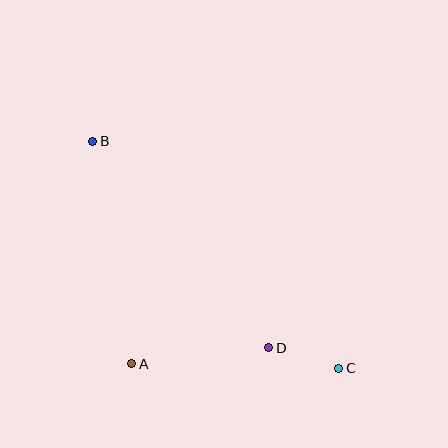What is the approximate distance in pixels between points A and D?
The distance between A and D is approximately 138 pixels.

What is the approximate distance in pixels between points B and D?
The distance between B and D is approximately 271 pixels.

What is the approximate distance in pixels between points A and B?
The distance between A and B is approximately 226 pixels.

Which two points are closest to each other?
Points C and D are closest to each other.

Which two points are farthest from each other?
Points B and C are farthest from each other.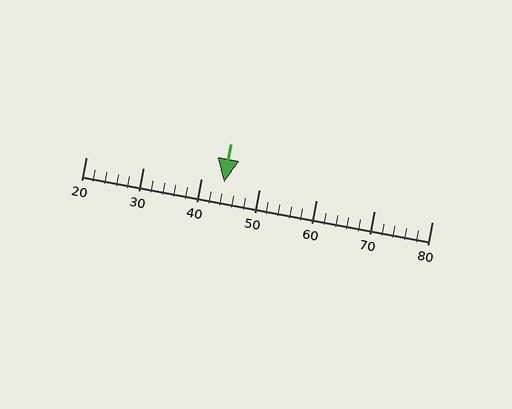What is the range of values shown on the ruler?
The ruler shows values from 20 to 80.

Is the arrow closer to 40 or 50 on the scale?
The arrow is closer to 40.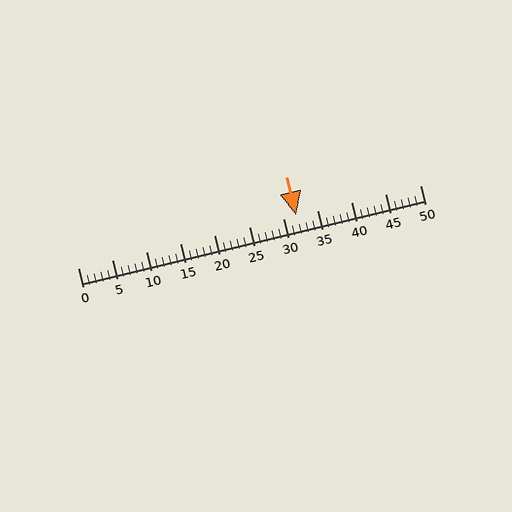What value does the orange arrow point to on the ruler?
The orange arrow points to approximately 32.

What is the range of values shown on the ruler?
The ruler shows values from 0 to 50.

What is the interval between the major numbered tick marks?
The major tick marks are spaced 5 units apart.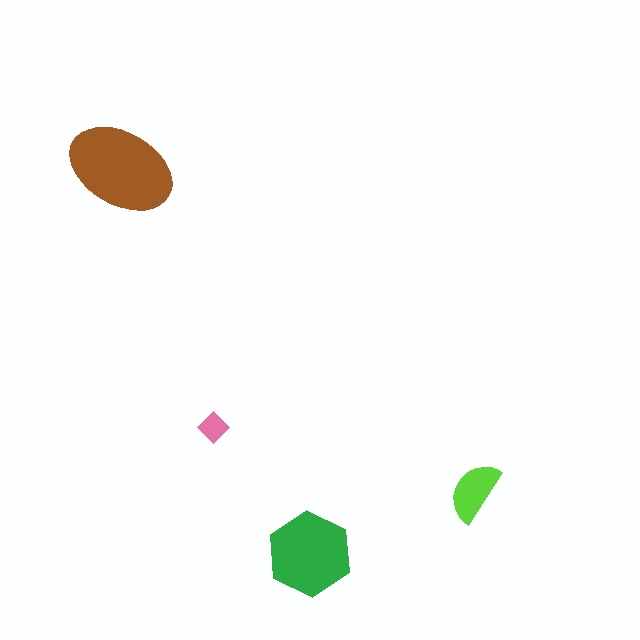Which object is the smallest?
The pink diamond.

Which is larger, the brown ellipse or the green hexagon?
The brown ellipse.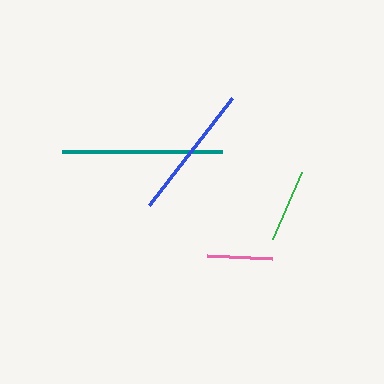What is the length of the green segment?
The green segment is approximately 73 pixels long.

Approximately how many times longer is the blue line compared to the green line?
The blue line is approximately 1.9 times the length of the green line.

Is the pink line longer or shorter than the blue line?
The blue line is longer than the pink line.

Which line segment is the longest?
The teal line is the longest at approximately 160 pixels.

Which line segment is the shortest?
The pink line is the shortest at approximately 65 pixels.